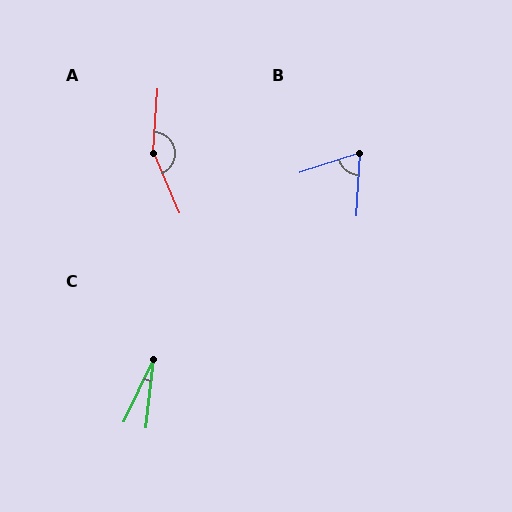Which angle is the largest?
A, at approximately 152 degrees.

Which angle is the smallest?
C, at approximately 19 degrees.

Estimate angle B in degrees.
Approximately 69 degrees.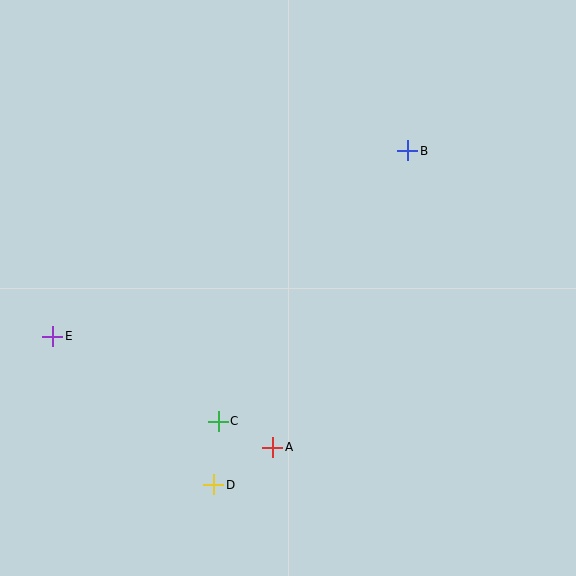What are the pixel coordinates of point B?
Point B is at (408, 151).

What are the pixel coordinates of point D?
Point D is at (214, 485).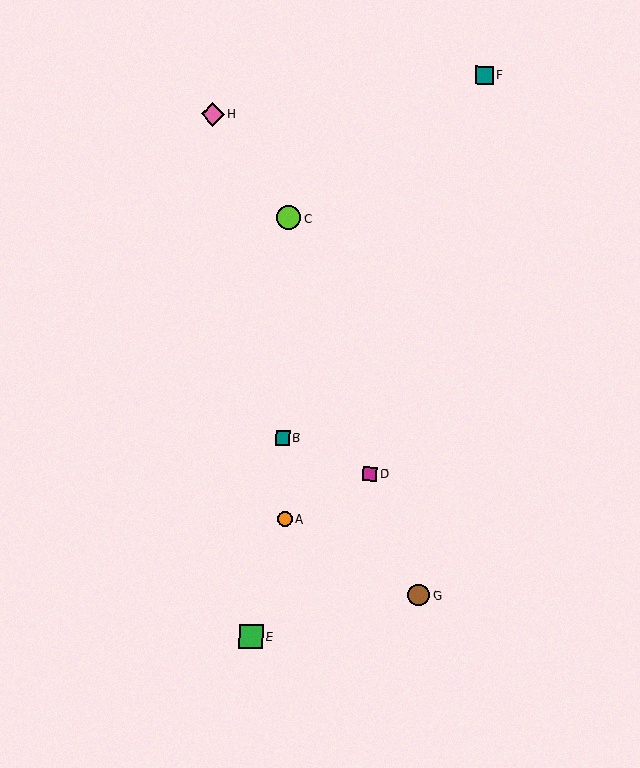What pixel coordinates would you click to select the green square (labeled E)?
Click at (251, 637) to select the green square E.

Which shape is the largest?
The lime circle (labeled C) is the largest.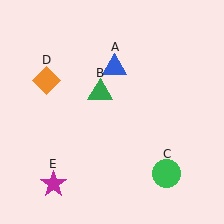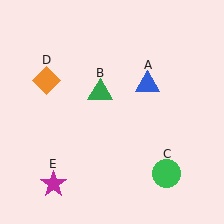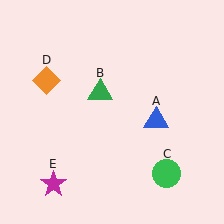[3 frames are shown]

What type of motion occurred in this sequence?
The blue triangle (object A) rotated clockwise around the center of the scene.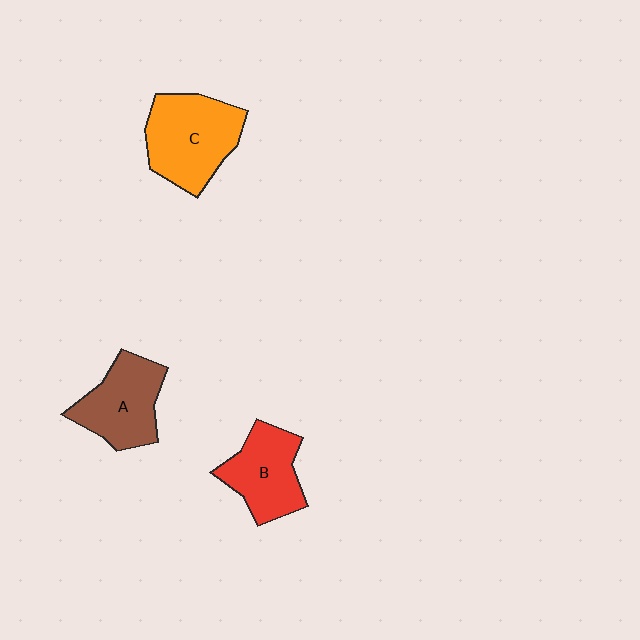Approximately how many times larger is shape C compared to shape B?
Approximately 1.3 times.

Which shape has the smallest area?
Shape B (red).